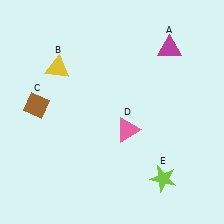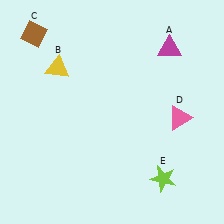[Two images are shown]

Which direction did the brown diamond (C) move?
The brown diamond (C) moved up.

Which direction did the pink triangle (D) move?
The pink triangle (D) moved right.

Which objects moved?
The objects that moved are: the brown diamond (C), the pink triangle (D).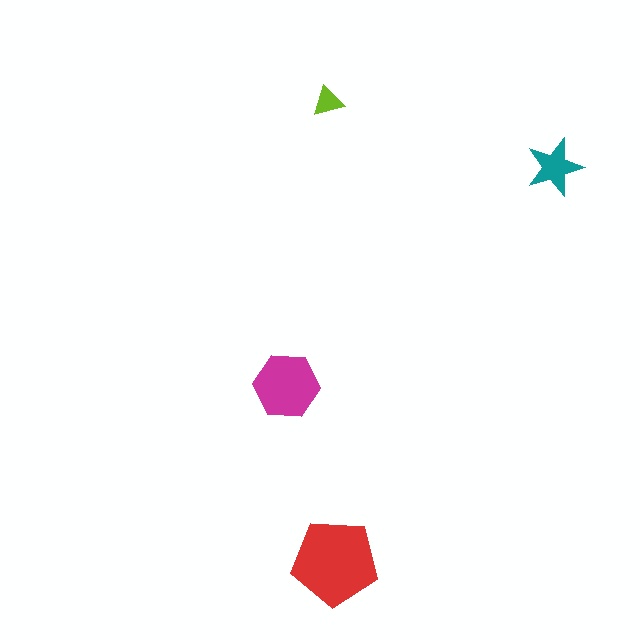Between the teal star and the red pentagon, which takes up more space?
The red pentagon.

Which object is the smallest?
The lime triangle.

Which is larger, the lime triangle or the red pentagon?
The red pentagon.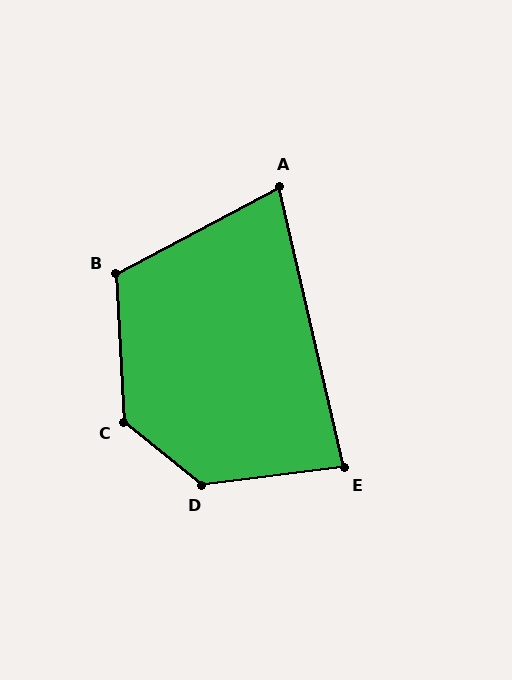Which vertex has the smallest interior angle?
A, at approximately 75 degrees.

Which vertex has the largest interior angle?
D, at approximately 133 degrees.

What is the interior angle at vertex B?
Approximately 115 degrees (obtuse).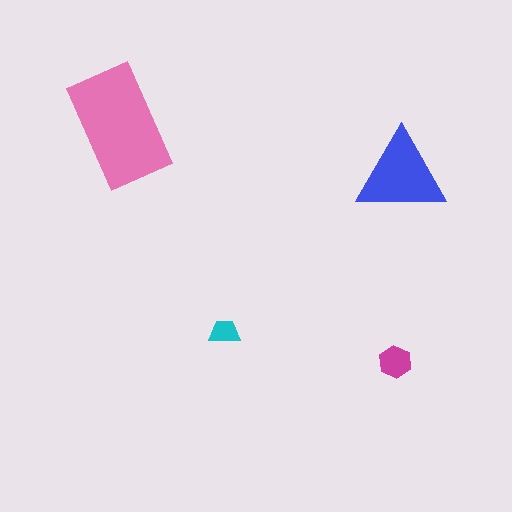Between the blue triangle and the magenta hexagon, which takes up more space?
The blue triangle.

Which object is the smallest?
The cyan trapezoid.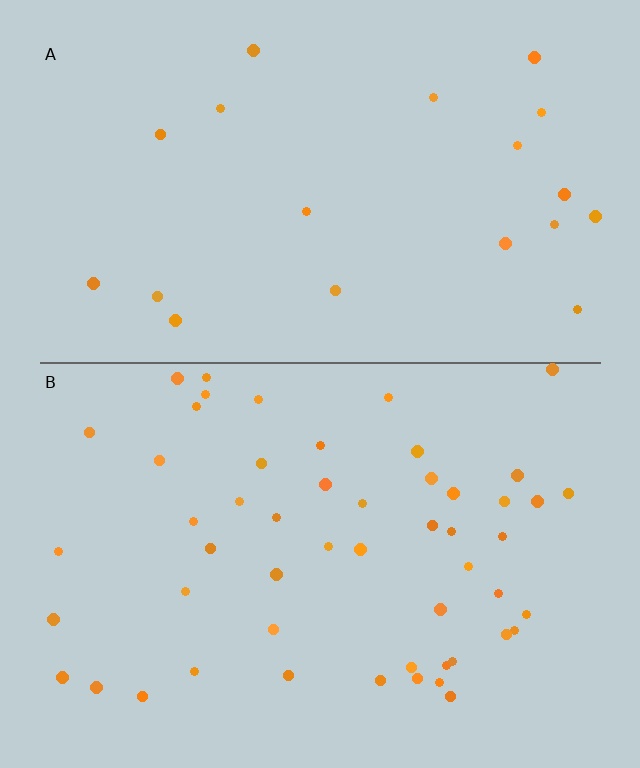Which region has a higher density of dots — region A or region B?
B (the bottom).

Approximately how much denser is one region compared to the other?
Approximately 2.7× — region B over region A.